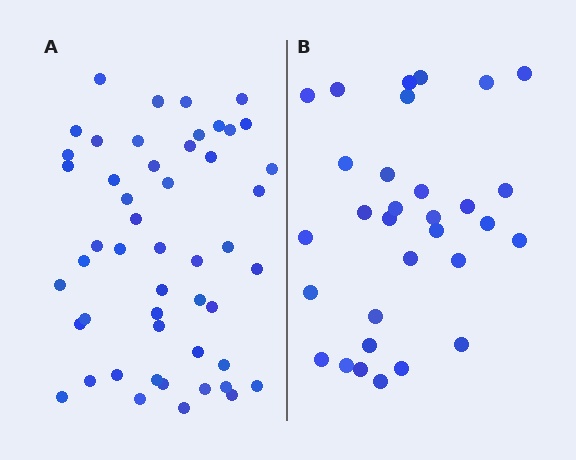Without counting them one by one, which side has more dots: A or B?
Region A (the left region) has more dots.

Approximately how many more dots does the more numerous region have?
Region A has approximately 20 more dots than region B.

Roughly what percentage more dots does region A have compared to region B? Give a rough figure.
About 60% more.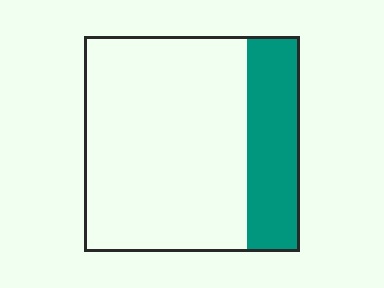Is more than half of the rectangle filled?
No.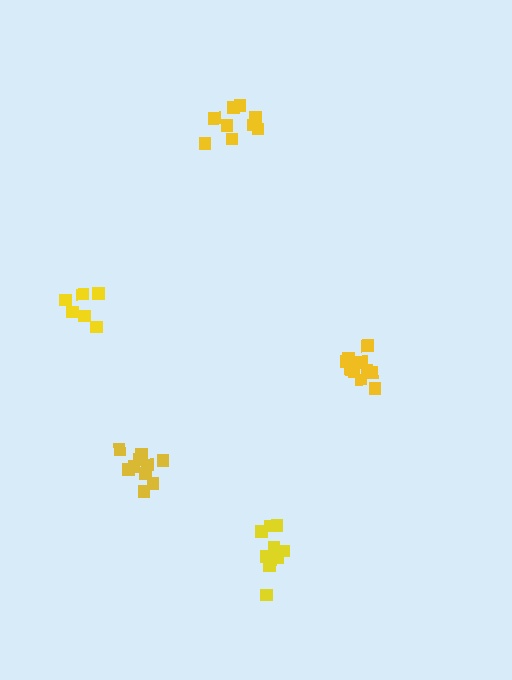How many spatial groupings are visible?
There are 5 spatial groupings.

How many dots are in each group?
Group 1: 9 dots, Group 2: 10 dots, Group 3: 10 dots, Group 4: 6 dots, Group 5: 10 dots (45 total).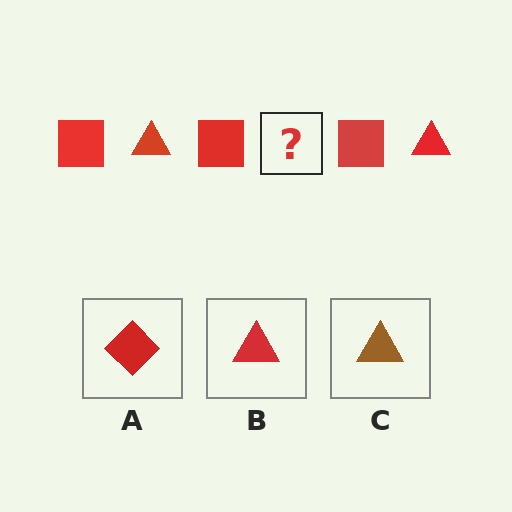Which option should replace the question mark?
Option B.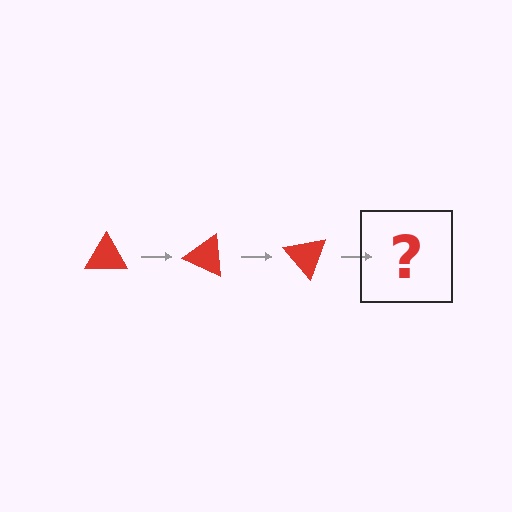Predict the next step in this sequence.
The next step is a red triangle rotated 75 degrees.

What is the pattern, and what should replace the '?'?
The pattern is that the triangle rotates 25 degrees each step. The '?' should be a red triangle rotated 75 degrees.